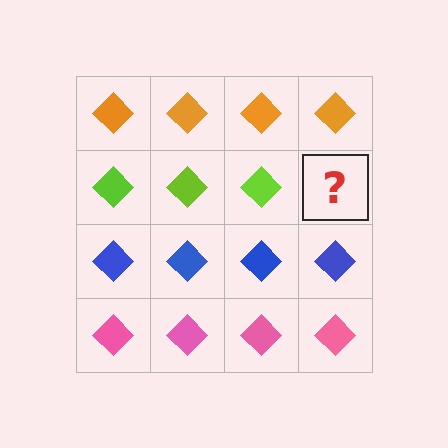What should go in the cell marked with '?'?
The missing cell should contain a lime diamond.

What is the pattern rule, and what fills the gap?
The rule is that each row has a consistent color. The gap should be filled with a lime diamond.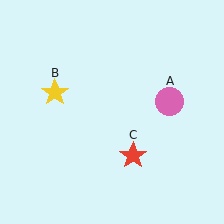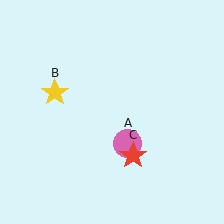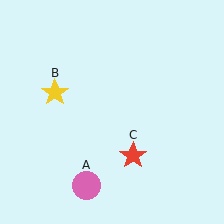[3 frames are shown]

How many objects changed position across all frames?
1 object changed position: pink circle (object A).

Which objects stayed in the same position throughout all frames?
Yellow star (object B) and red star (object C) remained stationary.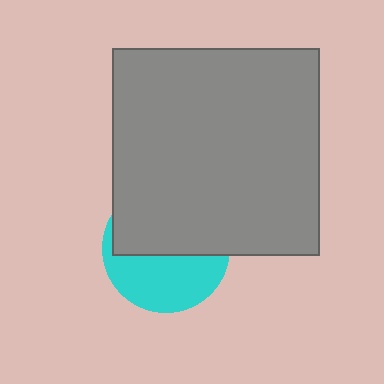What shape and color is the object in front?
The object in front is a gray square.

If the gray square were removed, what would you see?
You would see the complete cyan circle.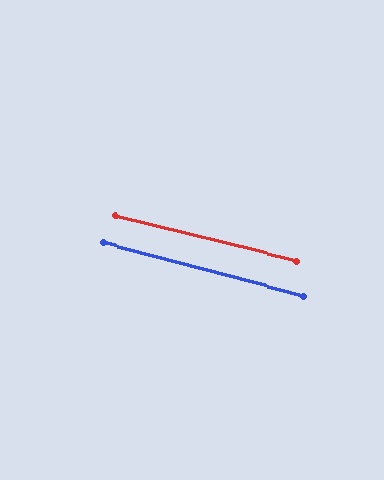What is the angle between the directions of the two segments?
Approximately 1 degree.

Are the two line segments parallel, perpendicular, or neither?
Parallel — their directions differ by only 1.0°.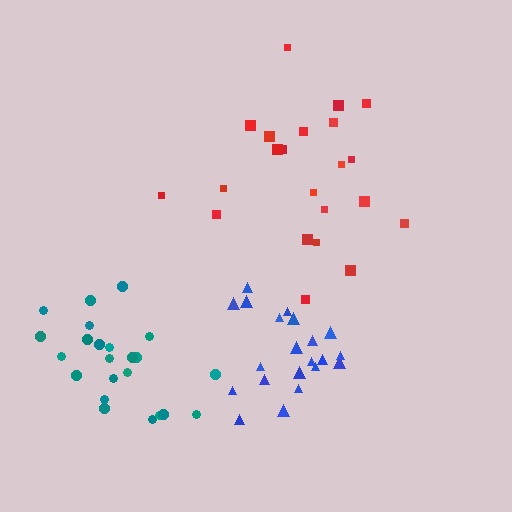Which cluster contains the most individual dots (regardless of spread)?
Teal (23).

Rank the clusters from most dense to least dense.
teal, blue, red.